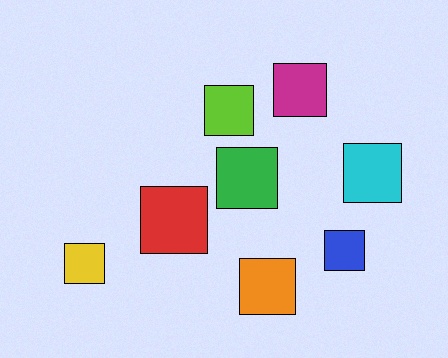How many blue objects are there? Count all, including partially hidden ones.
There is 1 blue object.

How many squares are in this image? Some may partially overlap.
There are 8 squares.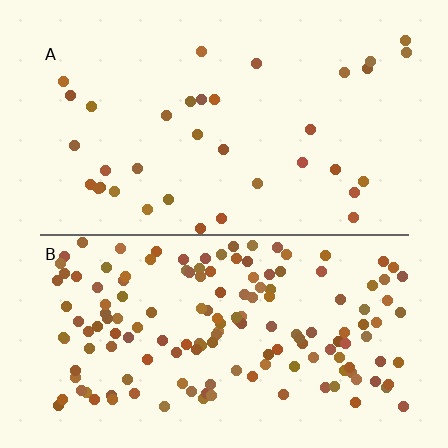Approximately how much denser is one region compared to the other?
Approximately 4.4× — region B over region A.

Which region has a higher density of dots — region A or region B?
B (the bottom).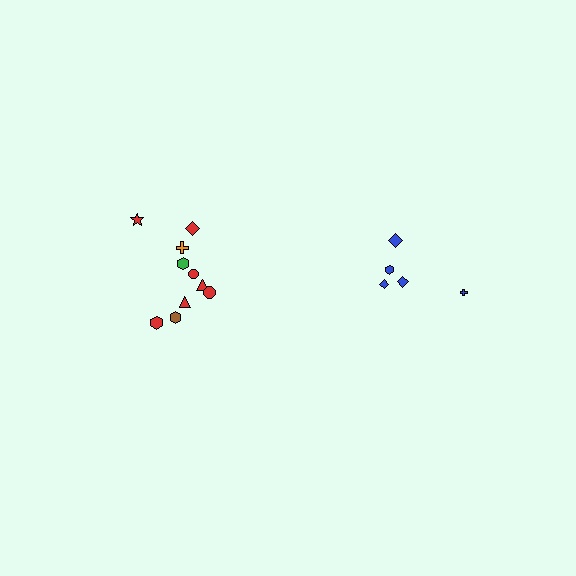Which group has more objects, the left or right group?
The left group.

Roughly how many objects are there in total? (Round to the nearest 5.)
Roughly 15 objects in total.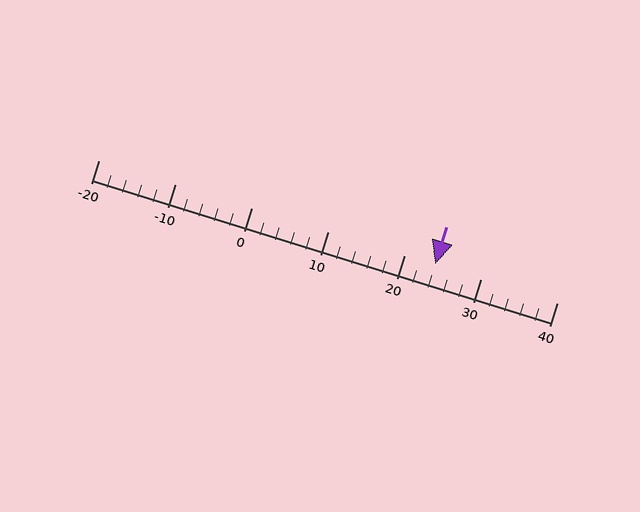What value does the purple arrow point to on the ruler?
The purple arrow points to approximately 24.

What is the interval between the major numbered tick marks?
The major tick marks are spaced 10 units apart.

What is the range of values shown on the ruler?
The ruler shows values from -20 to 40.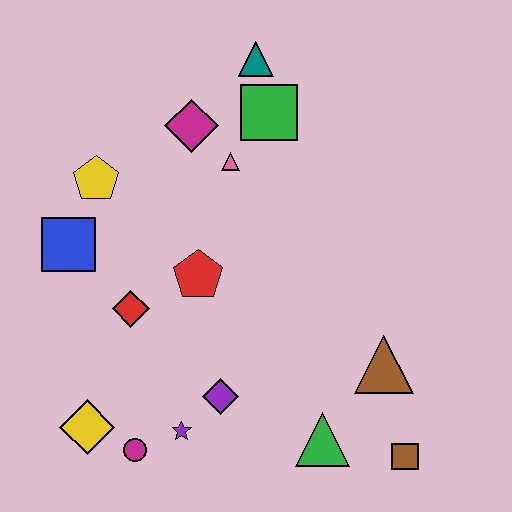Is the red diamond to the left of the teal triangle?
Yes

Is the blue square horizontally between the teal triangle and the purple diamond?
No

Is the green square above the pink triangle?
Yes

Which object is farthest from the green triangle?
The teal triangle is farthest from the green triangle.